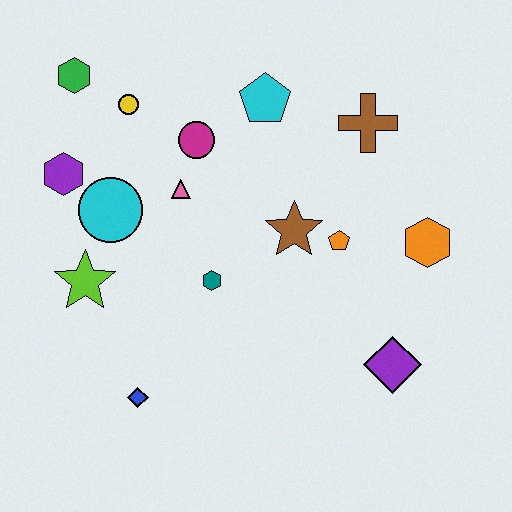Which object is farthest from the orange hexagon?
The green hexagon is farthest from the orange hexagon.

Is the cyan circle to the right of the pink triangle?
No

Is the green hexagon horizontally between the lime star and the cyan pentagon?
No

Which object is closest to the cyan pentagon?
The magenta circle is closest to the cyan pentagon.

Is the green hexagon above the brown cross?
Yes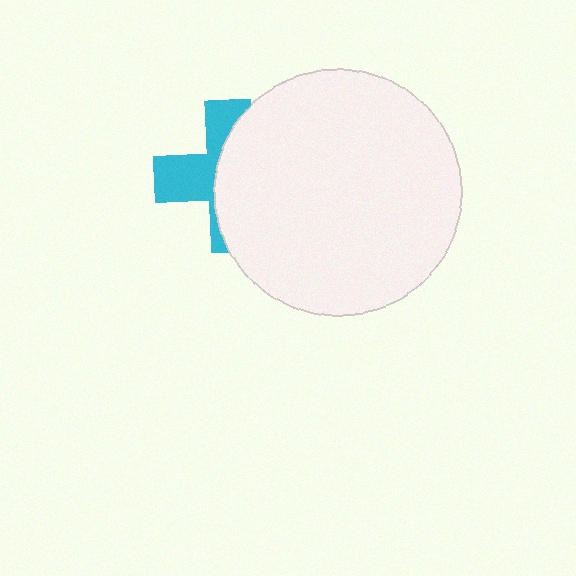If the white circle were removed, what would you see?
You would see the complete cyan cross.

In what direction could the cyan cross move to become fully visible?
The cyan cross could move left. That would shift it out from behind the white circle entirely.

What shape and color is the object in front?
The object in front is a white circle.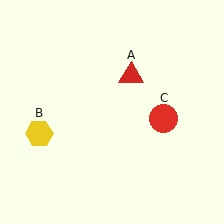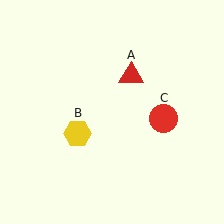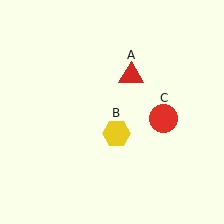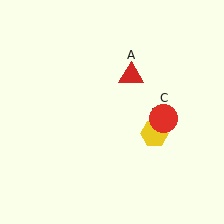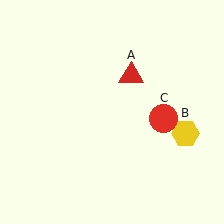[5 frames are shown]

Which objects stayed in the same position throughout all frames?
Red triangle (object A) and red circle (object C) remained stationary.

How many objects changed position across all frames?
1 object changed position: yellow hexagon (object B).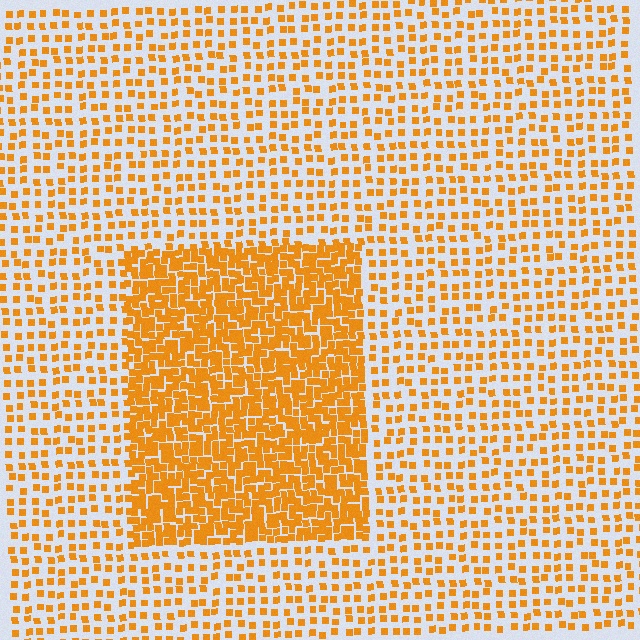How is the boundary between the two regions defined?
The boundary is defined by a change in element density (approximately 2.6x ratio). All elements are the same color, size, and shape.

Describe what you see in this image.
The image contains small orange elements arranged at two different densities. A rectangle-shaped region is visible where the elements are more densely packed than the surrounding area.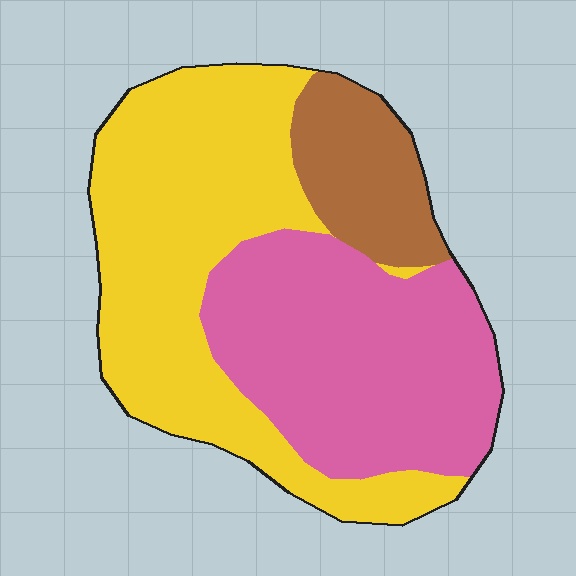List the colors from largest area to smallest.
From largest to smallest: yellow, pink, brown.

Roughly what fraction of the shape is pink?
Pink covers about 40% of the shape.